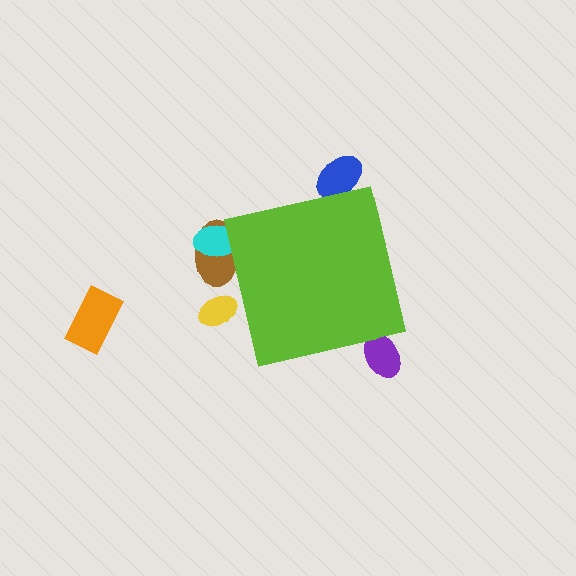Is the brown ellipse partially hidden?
Yes, the brown ellipse is partially hidden behind the lime square.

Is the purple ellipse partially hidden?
Yes, the purple ellipse is partially hidden behind the lime square.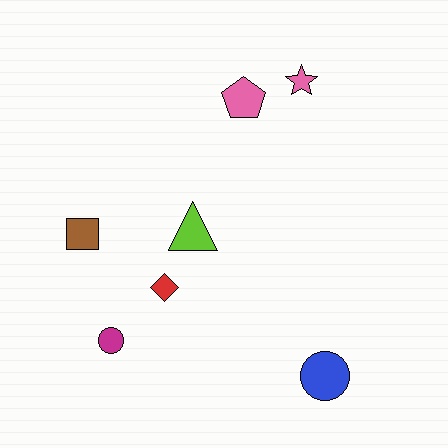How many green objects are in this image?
There are no green objects.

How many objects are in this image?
There are 7 objects.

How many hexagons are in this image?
There are no hexagons.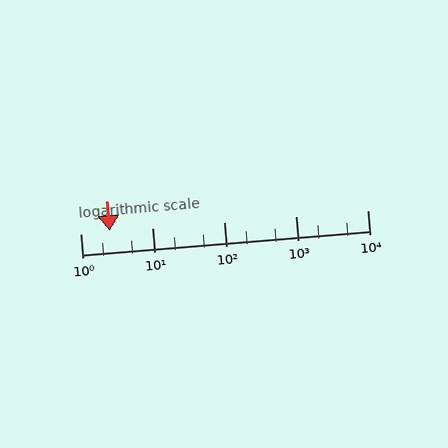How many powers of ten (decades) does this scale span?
The scale spans 4 decades, from 1 to 10000.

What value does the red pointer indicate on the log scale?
The pointer indicates approximately 2.6.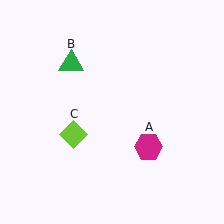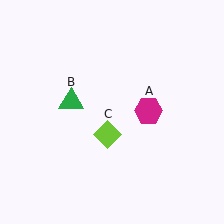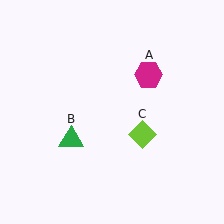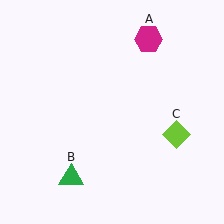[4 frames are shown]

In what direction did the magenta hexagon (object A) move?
The magenta hexagon (object A) moved up.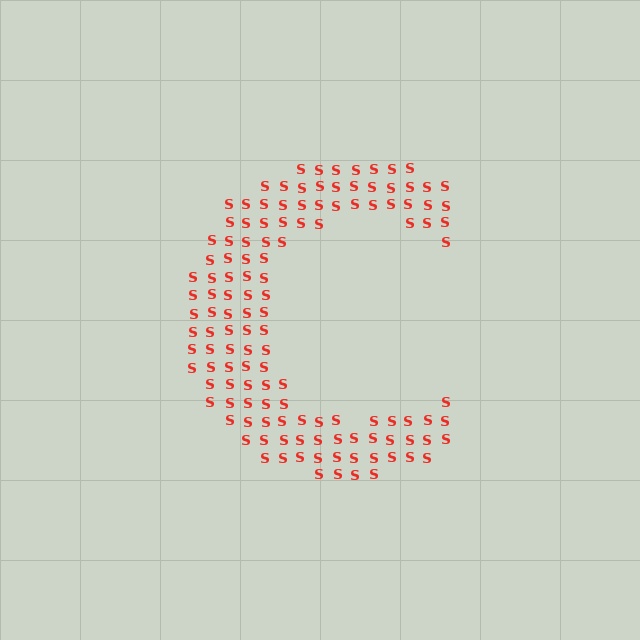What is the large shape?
The large shape is the letter C.